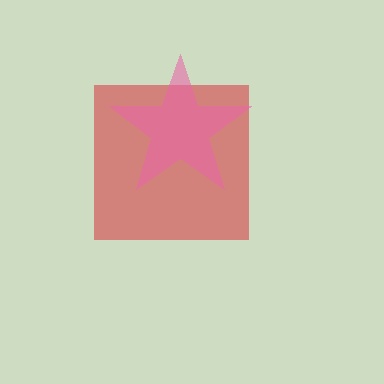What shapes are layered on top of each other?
The layered shapes are: a red square, a pink star.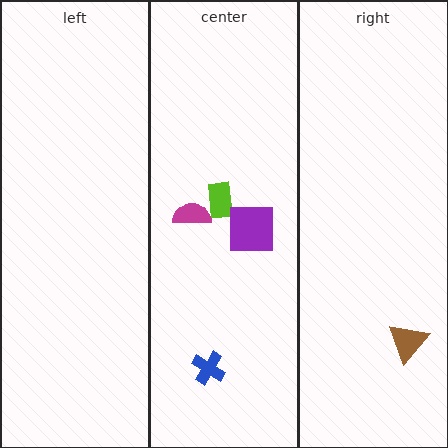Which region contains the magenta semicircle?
The center region.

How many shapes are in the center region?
4.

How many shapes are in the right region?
1.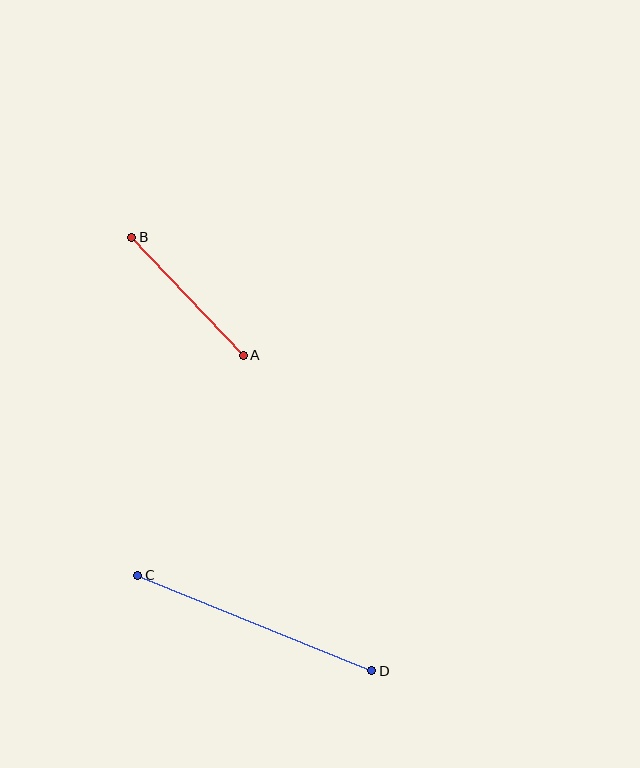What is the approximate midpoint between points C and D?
The midpoint is at approximately (255, 623) pixels.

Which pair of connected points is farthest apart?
Points C and D are farthest apart.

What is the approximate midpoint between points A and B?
The midpoint is at approximately (187, 296) pixels.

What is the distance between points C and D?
The distance is approximately 253 pixels.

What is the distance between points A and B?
The distance is approximately 162 pixels.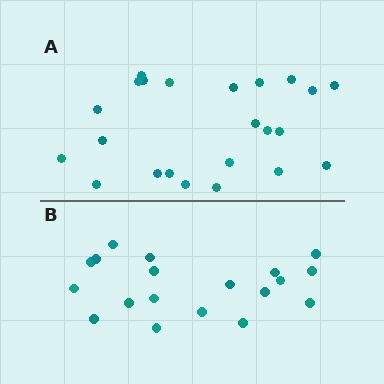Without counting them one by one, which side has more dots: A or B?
Region A (the top region) has more dots.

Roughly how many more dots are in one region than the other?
Region A has about 4 more dots than region B.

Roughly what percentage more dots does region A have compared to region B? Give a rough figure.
About 20% more.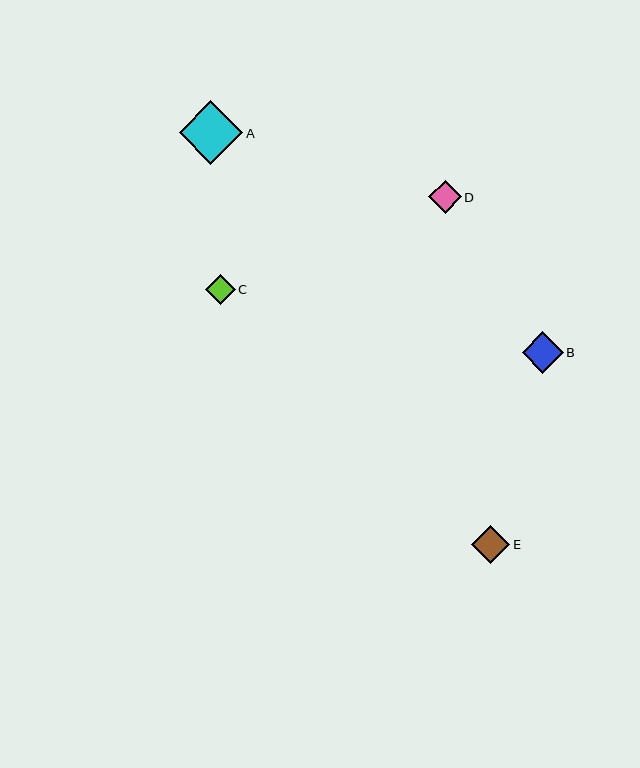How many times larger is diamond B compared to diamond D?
Diamond B is approximately 1.3 times the size of diamond D.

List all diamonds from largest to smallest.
From largest to smallest: A, B, E, D, C.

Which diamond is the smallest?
Diamond C is the smallest with a size of approximately 30 pixels.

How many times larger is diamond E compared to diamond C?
Diamond E is approximately 1.3 times the size of diamond C.